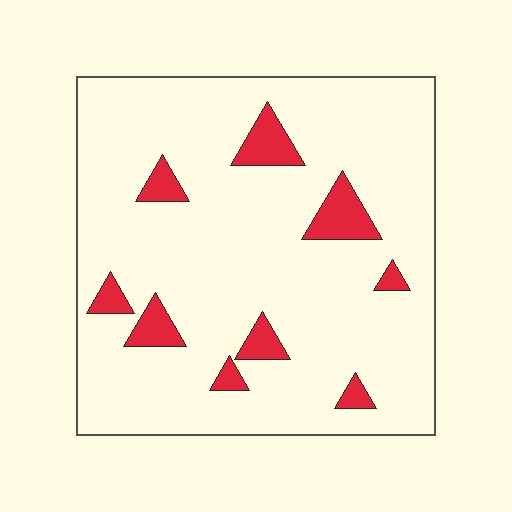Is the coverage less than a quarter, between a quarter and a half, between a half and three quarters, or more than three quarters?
Less than a quarter.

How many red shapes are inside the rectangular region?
9.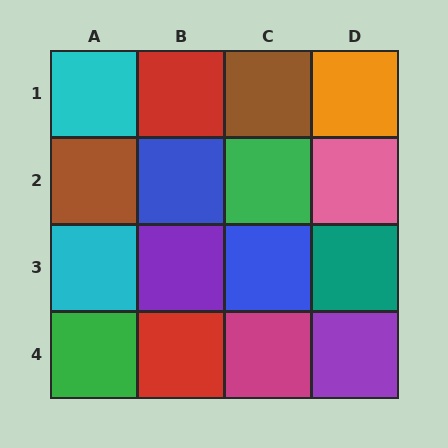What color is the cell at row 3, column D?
Teal.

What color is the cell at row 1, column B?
Red.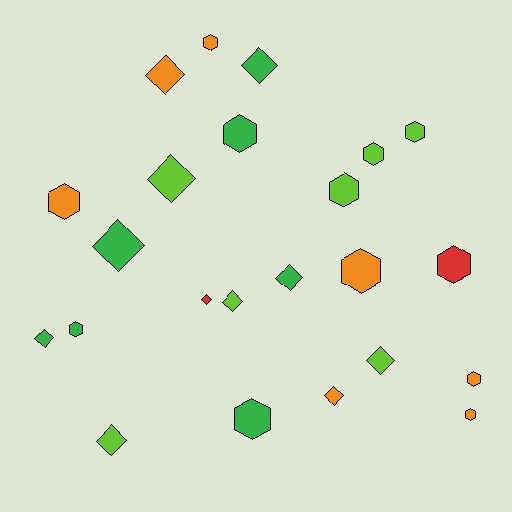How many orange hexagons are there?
There are 5 orange hexagons.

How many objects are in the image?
There are 23 objects.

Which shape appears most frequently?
Hexagon, with 12 objects.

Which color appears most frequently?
Lime, with 7 objects.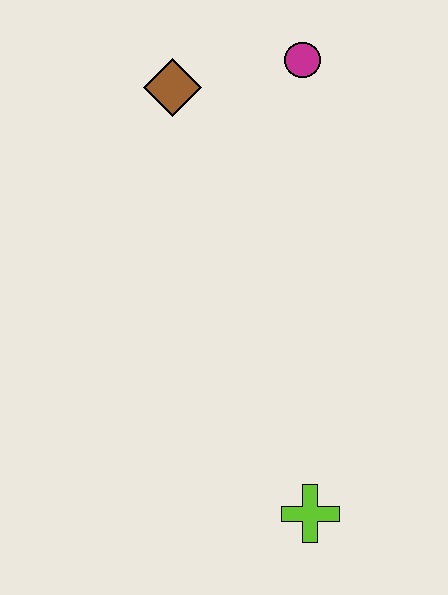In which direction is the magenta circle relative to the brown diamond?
The magenta circle is to the right of the brown diamond.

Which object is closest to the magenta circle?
The brown diamond is closest to the magenta circle.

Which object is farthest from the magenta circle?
The lime cross is farthest from the magenta circle.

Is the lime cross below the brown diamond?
Yes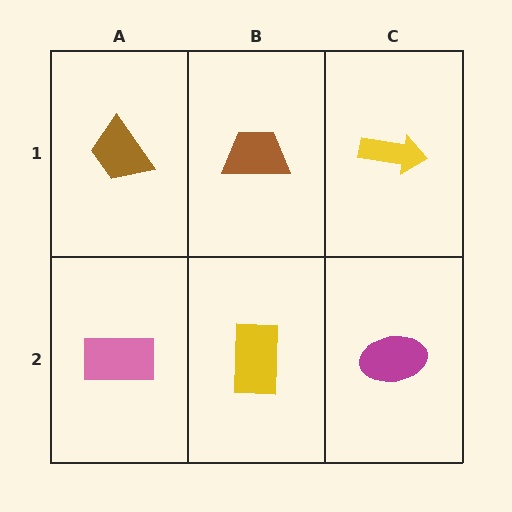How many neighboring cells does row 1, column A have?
2.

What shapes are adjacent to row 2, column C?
A yellow arrow (row 1, column C), a yellow rectangle (row 2, column B).